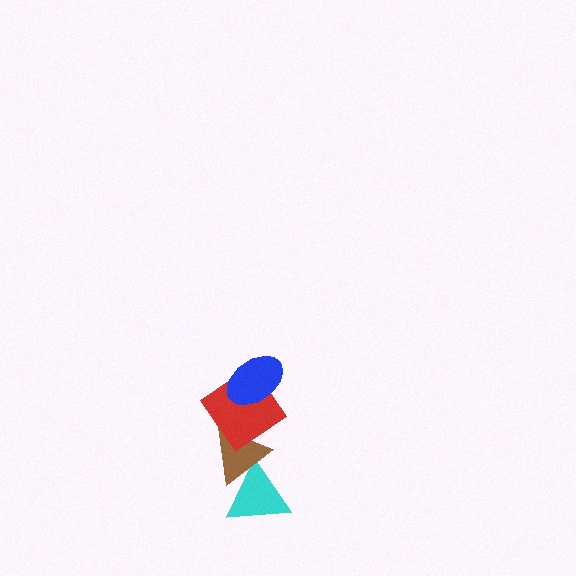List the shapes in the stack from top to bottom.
From top to bottom: the blue ellipse, the red diamond, the brown triangle, the cyan triangle.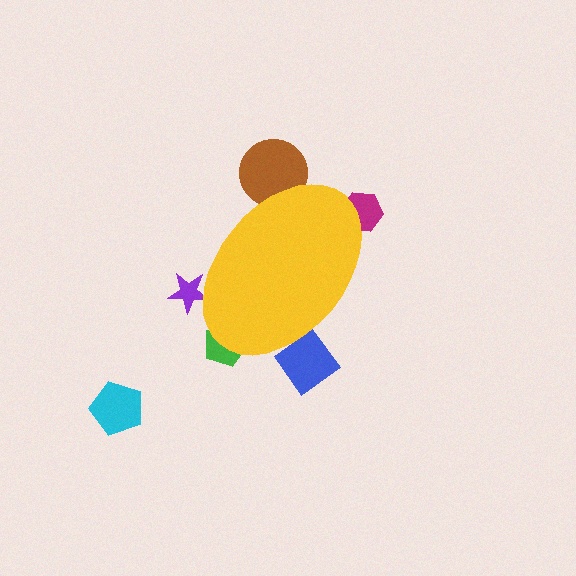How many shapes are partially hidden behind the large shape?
5 shapes are partially hidden.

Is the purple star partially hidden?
Yes, the purple star is partially hidden behind the yellow ellipse.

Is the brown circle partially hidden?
Yes, the brown circle is partially hidden behind the yellow ellipse.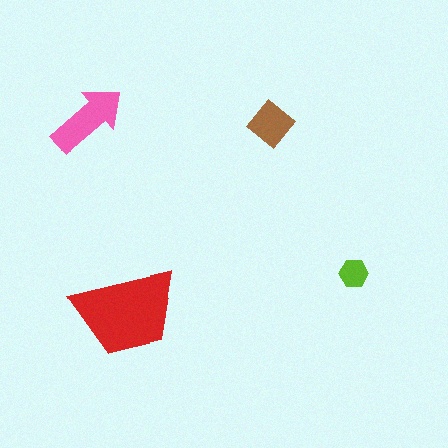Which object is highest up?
The pink arrow is topmost.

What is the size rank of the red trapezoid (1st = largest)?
1st.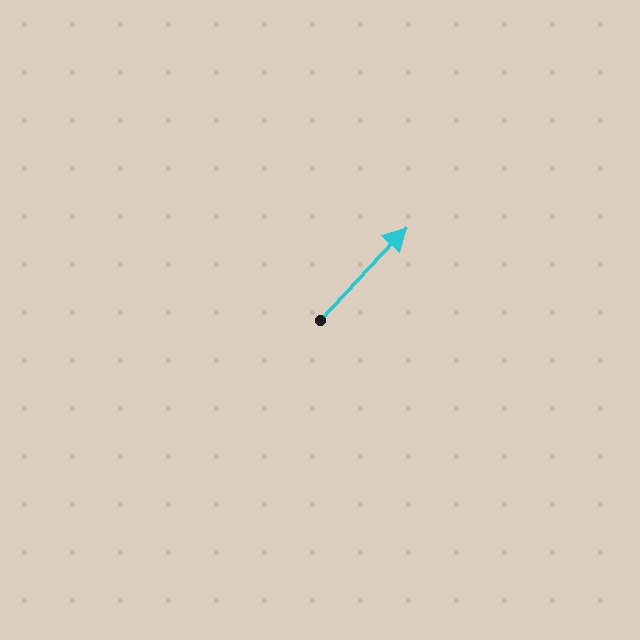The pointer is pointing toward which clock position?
Roughly 1 o'clock.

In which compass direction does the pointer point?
Northeast.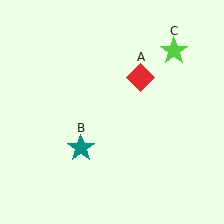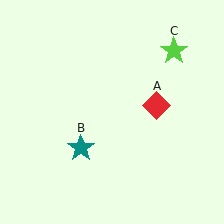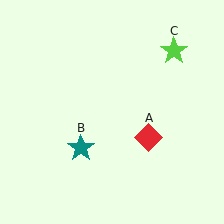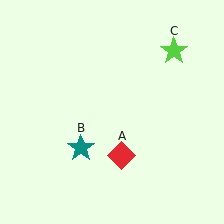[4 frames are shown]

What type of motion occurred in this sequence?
The red diamond (object A) rotated clockwise around the center of the scene.